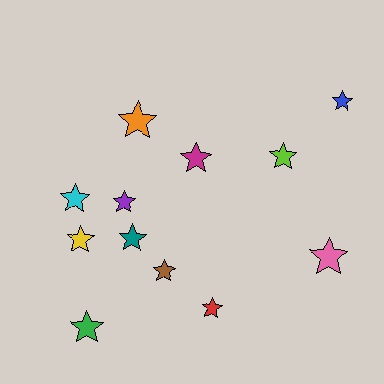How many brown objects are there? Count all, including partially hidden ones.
There is 1 brown object.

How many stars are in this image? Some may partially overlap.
There are 12 stars.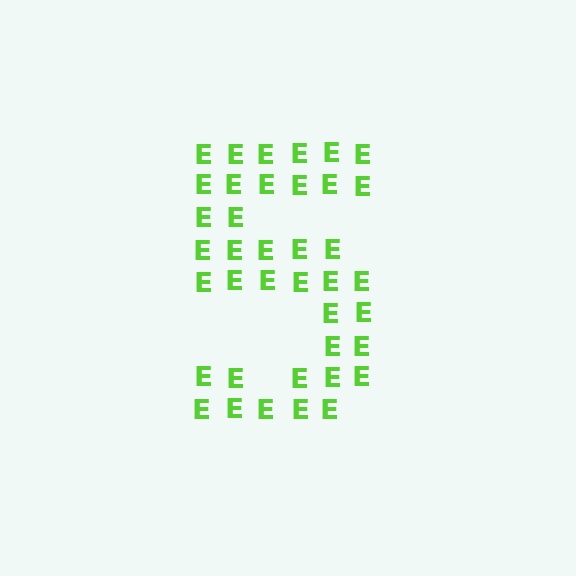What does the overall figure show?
The overall figure shows the digit 5.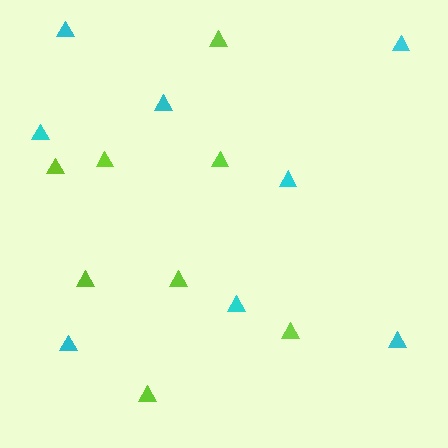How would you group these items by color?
There are 2 groups: one group of cyan triangles (8) and one group of lime triangles (8).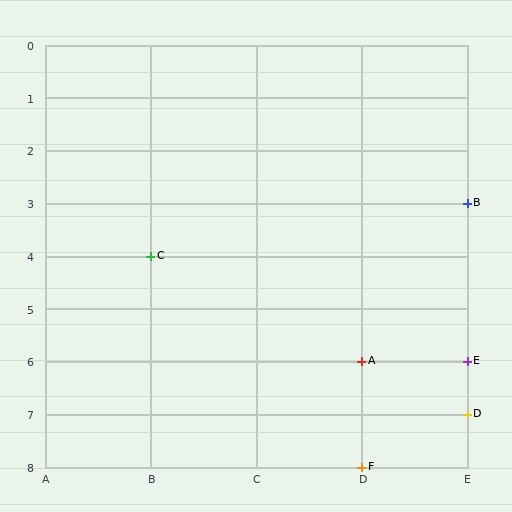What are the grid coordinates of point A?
Point A is at grid coordinates (D, 6).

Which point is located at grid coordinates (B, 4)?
Point C is at (B, 4).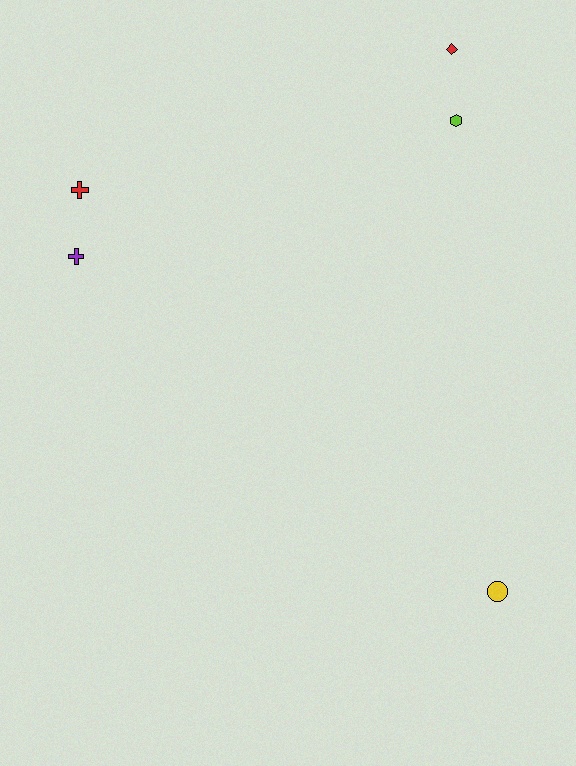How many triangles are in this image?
There are no triangles.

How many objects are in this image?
There are 5 objects.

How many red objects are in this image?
There are 2 red objects.